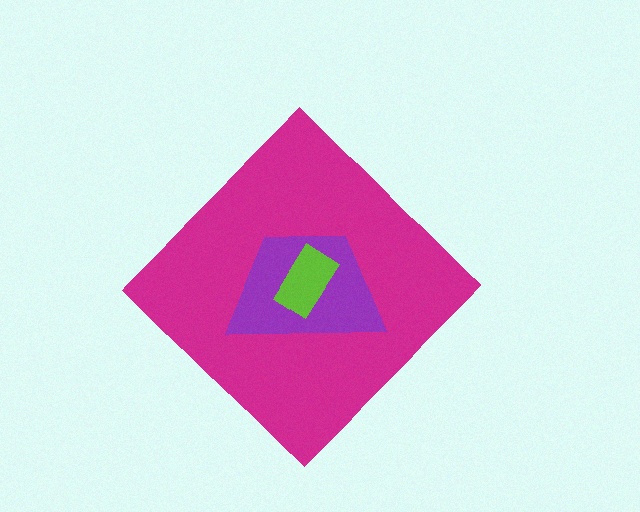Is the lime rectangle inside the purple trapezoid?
Yes.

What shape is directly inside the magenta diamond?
The purple trapezoid.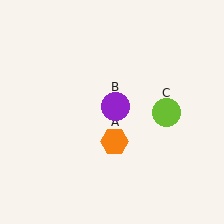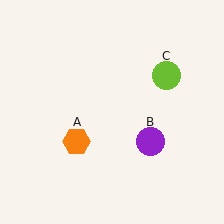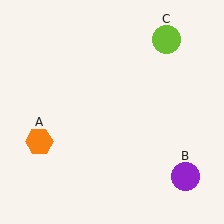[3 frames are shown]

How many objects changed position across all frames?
3 objects changed position: orange hexagon (object A), purple circle (object B), lime circle (object C).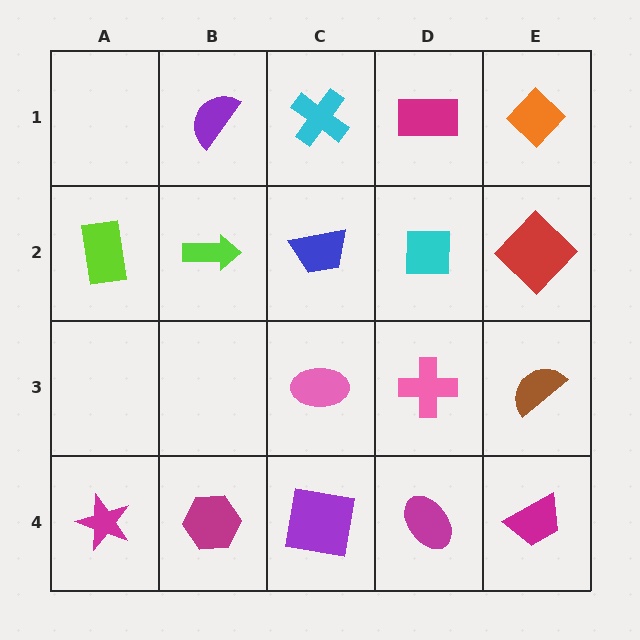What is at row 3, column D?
A pink cross.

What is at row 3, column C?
A pink ellipse.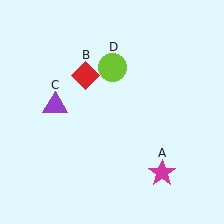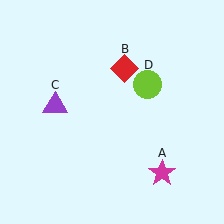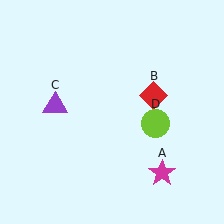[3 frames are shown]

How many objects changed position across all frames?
2 objects changed position: red diamond (object B), lime circle (object D).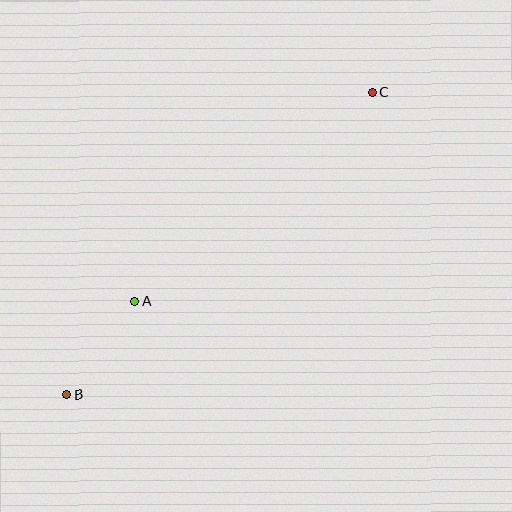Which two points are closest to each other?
Points A and B are closest to each other.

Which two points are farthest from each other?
Points B and C are farthest from each other.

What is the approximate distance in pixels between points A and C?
The distance between A and C is approximately 316 pixels.